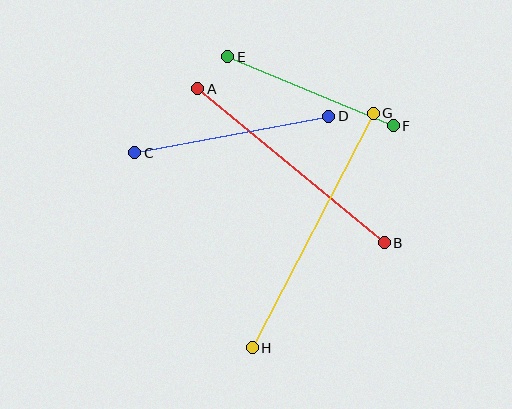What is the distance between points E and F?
The distance is approximately 179 pixels.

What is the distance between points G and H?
The distance is approximately 264 pixels.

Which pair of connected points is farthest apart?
Points G and H are farthest apart.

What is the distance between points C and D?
The distance is approximately 197 pixels.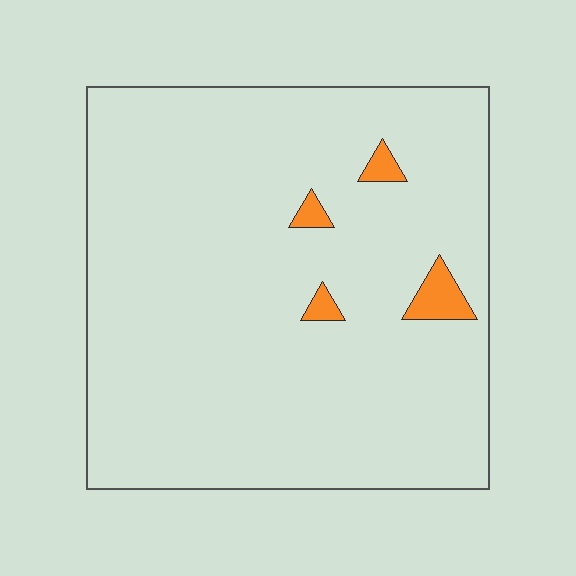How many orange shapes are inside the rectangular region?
4.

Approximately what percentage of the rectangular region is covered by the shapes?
Approximately 5%.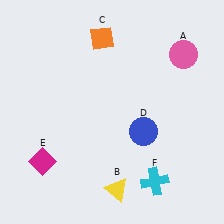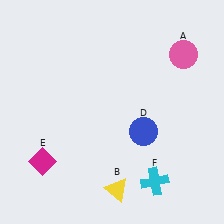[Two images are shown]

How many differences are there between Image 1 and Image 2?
There is 1 difference between the two images.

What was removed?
The orange diamond (C) was removed in Image 2.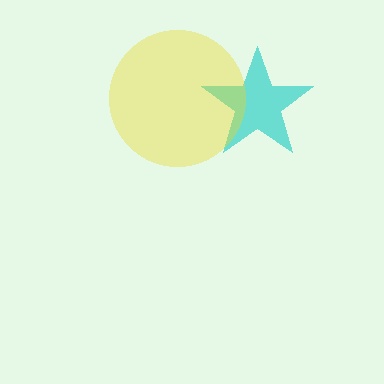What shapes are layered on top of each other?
The layered shapes are: a cyan star, a yellow circle.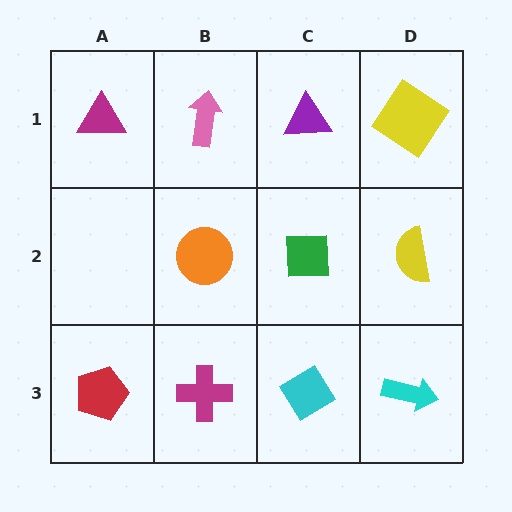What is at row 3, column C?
A cyan diamond.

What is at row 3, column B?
A magenta cross.